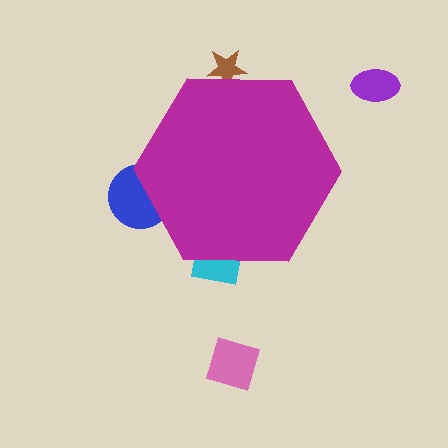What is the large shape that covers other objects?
A magenta hexagon.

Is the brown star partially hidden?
Yes, the brown star is partially hidden behind the magenta hexagon.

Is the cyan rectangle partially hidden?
Yes, the cyan rectangle is partially hidden behind the magenta hexagon.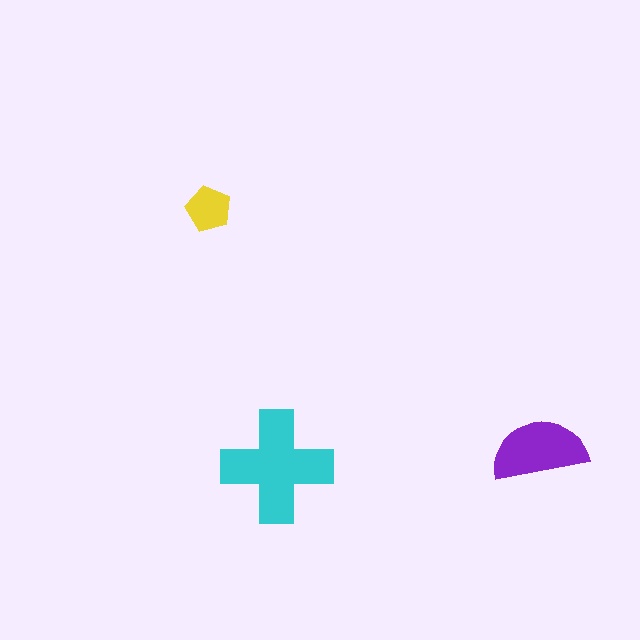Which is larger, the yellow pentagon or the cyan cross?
The cyan cross.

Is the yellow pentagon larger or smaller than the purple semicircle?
Smaller.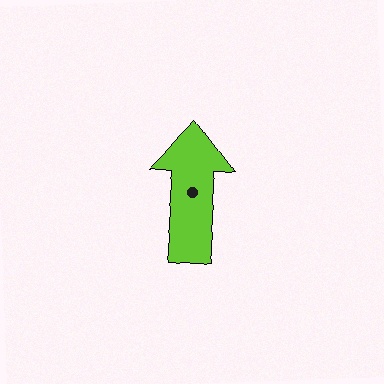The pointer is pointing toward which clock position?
Roughly 12 o'clock.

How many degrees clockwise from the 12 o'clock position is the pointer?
Approximately 4 degrees.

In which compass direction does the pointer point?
North.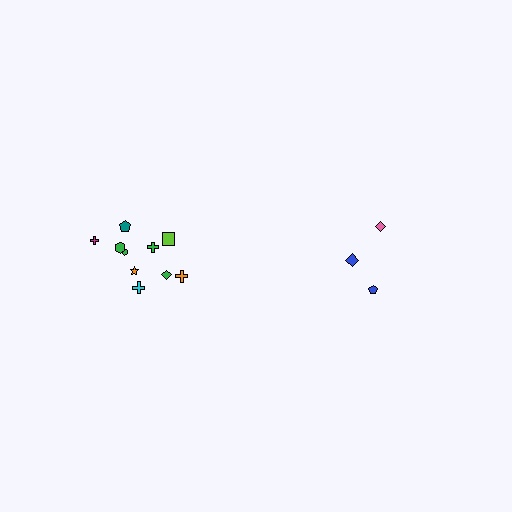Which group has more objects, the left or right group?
The left group.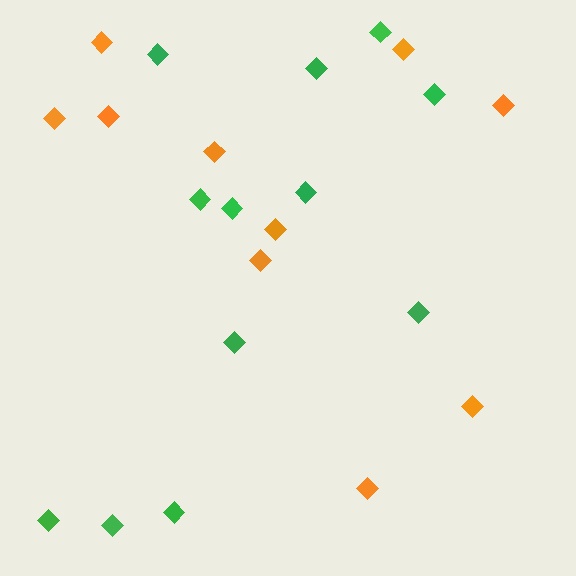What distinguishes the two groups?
There are 2 groups: one group of orange diamonds (10) and one group of green diamonds (12).